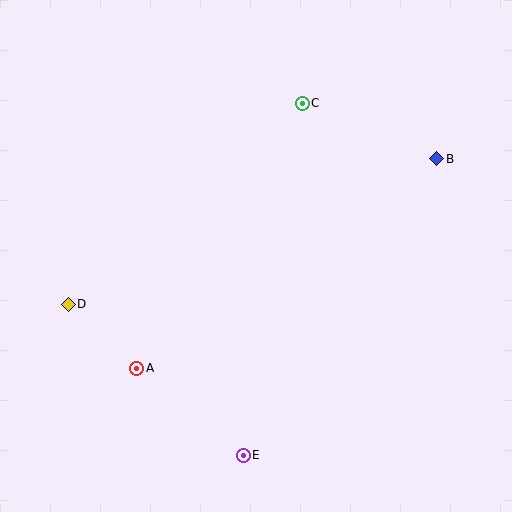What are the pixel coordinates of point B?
Point B is at (437, 159).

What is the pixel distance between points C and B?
The distance between C and B is 146 pixels.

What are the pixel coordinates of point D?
Point D is at (68, 304).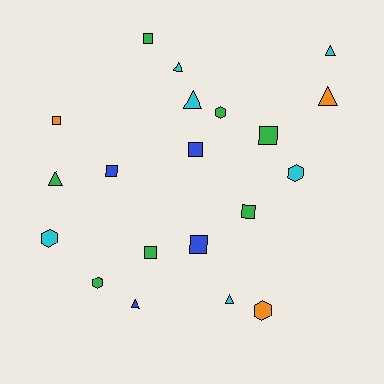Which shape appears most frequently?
Square, with 8 objects.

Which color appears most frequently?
Green, with 7 objects.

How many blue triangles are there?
There is 1 blue triangle.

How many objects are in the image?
There are 20 objects.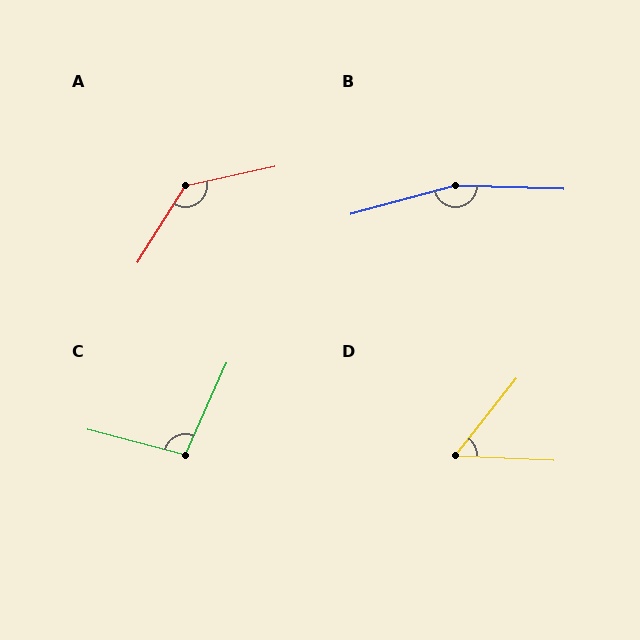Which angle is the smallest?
D, at approximately 54 degrees.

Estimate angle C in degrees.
Approximately 99 degrees.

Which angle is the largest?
B, at approximately 163 degrees.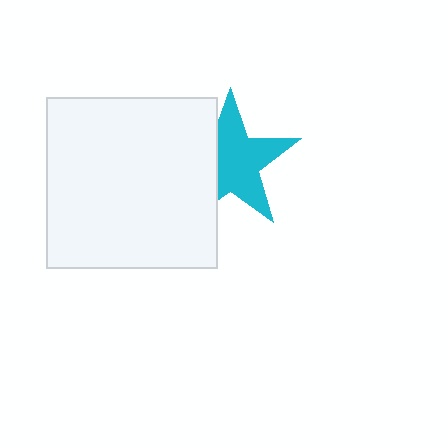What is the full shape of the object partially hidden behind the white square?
The partially hidden object is a cyan star.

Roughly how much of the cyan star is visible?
Most of it is visible (roughly 67%).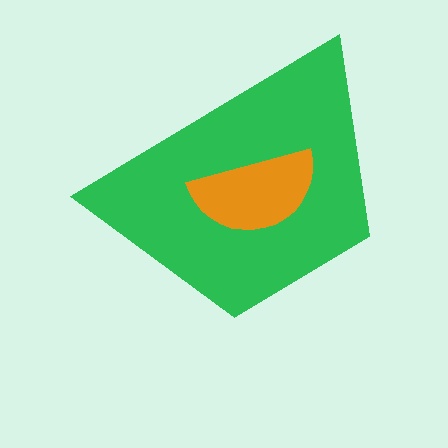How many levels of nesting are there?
2.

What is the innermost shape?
The orange semicircle.